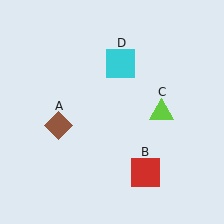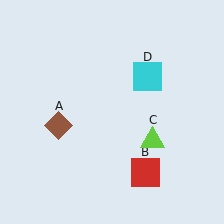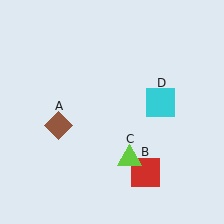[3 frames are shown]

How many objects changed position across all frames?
2 objects changed position: lime triangle (object C), cyan square (object D).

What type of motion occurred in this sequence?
The lime triangle (object C), cyan square (object D) rotated clockwise around the center of the scene.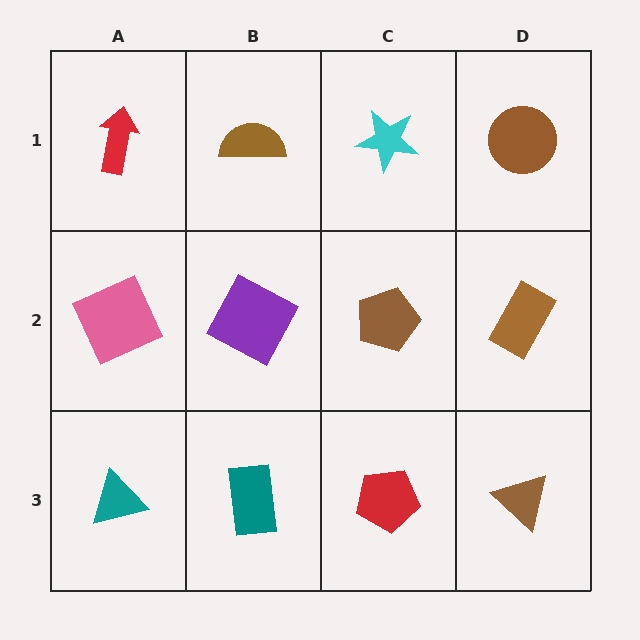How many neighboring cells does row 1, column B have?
3.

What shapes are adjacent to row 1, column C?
A brown pentagon (row 2, column C), a brown semicircle (row 1, column B), a brown circle (row 1, column D).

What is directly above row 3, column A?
A pink square.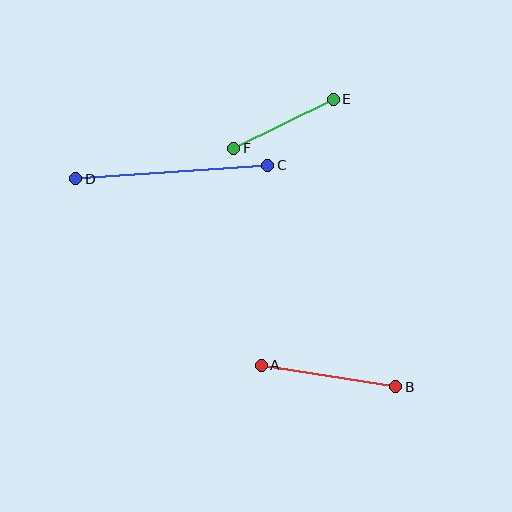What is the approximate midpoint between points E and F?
The midpoint is at approximately (283, 124) pixels.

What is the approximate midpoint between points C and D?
The midpoint is at approximately (172, 172) pixels.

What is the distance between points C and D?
The distance is approximately 193 pixels.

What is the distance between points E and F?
The distance is approximately 110 pixels.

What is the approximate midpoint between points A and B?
The midpoint is at approximately (329, 376) pixels.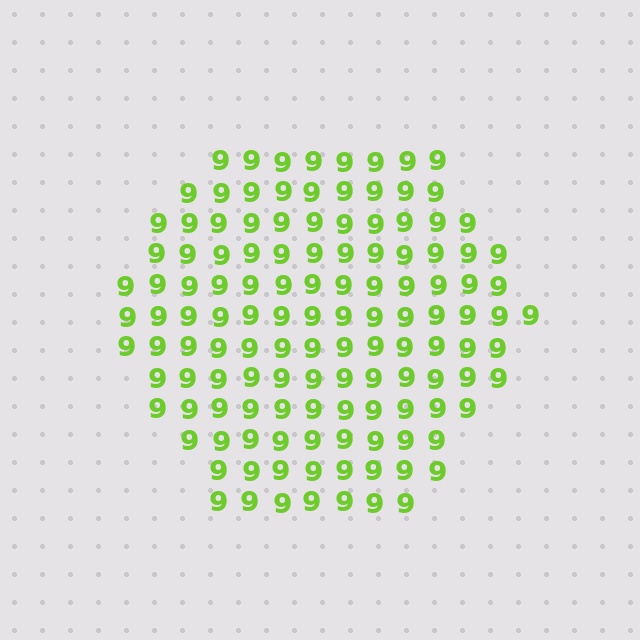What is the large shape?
The large shape is a hexagon.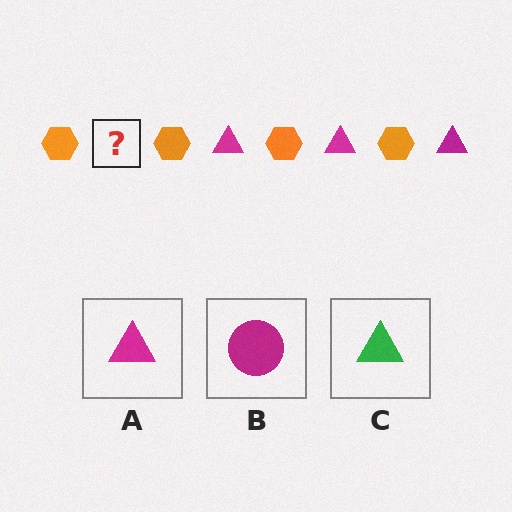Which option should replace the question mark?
Option A.